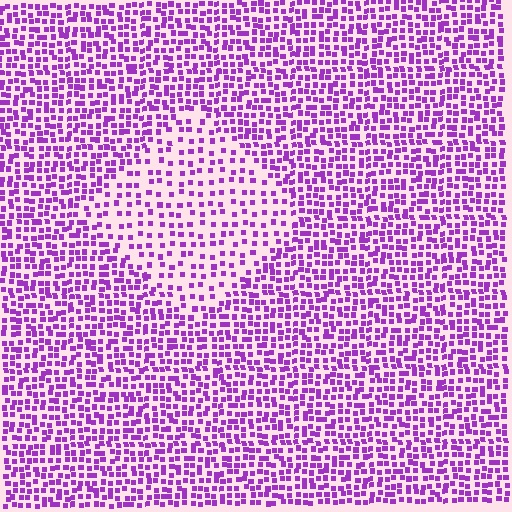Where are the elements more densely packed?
The elements are more densely packed outside the diamond boundary.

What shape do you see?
I see a diamond.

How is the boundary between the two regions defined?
The boundary is defined by a change in element density (approximately 1.9x ratio). All elements are the same color, size, and shape.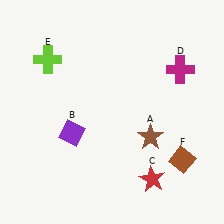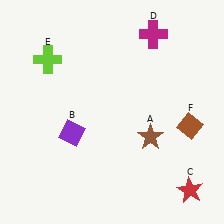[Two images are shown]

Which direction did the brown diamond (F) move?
The brown diamond (F) moved up.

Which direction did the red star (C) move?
The red star (C) moved right.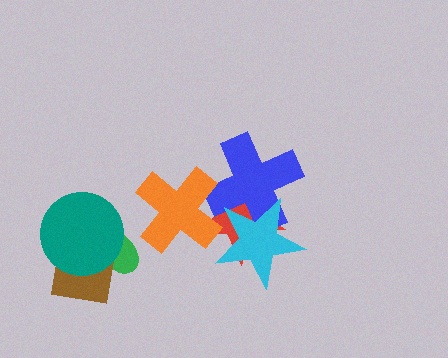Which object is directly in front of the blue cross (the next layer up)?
The cyan star is directly in front of the blue cross.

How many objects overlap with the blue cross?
3 objects overlap with the blue cross.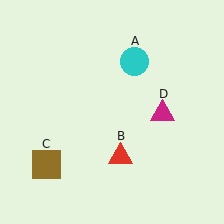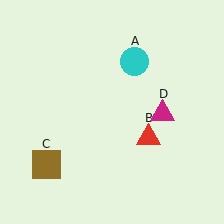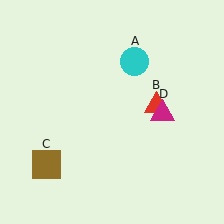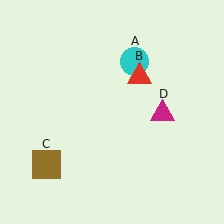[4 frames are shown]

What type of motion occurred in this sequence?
The red triangle (object B) rotated counterclockwise around the center of the scene.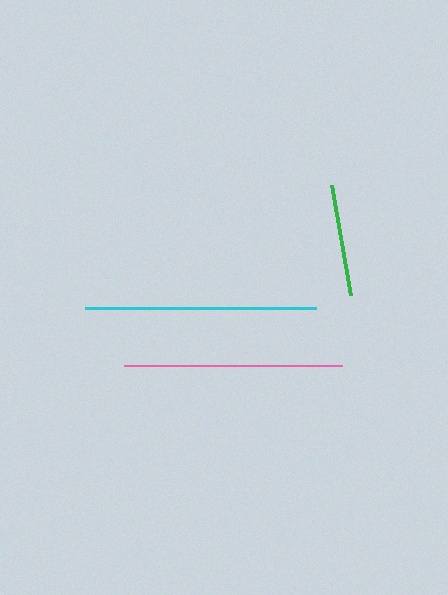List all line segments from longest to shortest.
From longest to shortest: cyan, pink, green.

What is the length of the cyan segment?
The cyan segment is approximately 231 pixels long.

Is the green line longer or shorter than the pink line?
The pink line is longer than the green line.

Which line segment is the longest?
The cyan line is the longest at approximately 231 pixels.